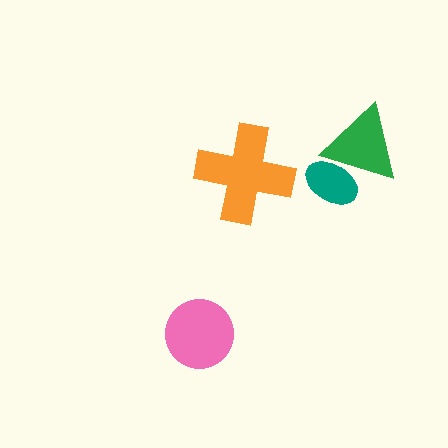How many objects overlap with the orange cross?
0 objects overlap with the orange cross.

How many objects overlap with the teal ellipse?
1 object overlaps with the teal ellipse.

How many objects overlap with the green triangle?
1 object overlaps with the green triangle.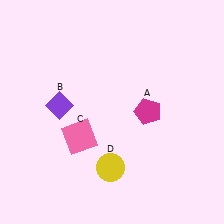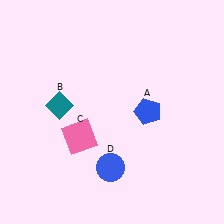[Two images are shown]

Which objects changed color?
A changed from magenta to blue. B changed from purple to teal. D changed from yellow to blue.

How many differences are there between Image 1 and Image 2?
There are 3 differences between the two images.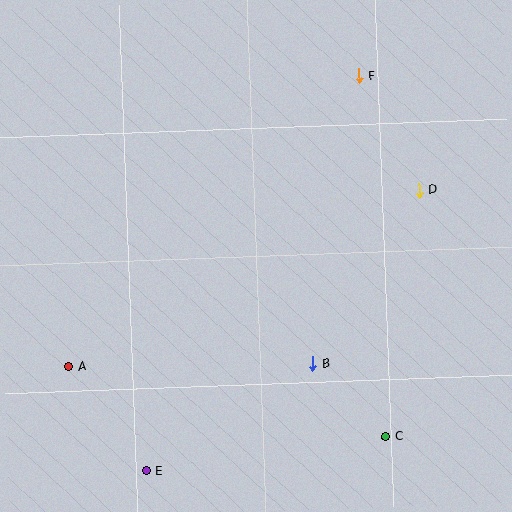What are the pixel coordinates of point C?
Point C is at (385, 436).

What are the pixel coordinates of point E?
Point E is at (146, 471).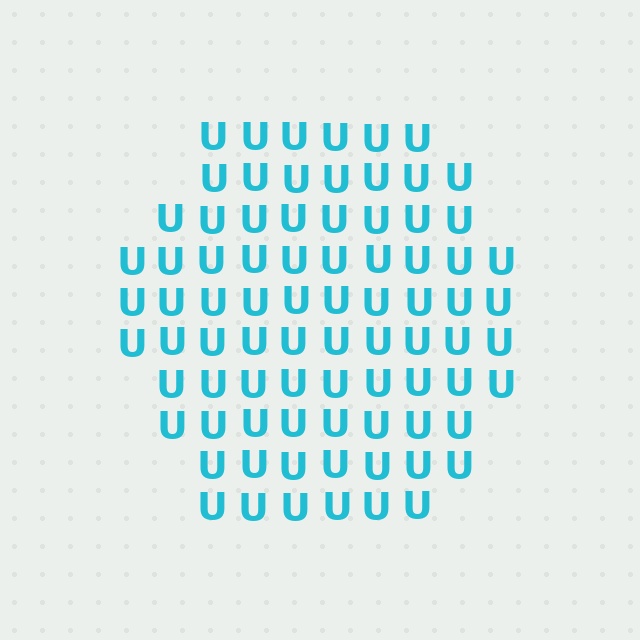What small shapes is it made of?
It is made of small letter U's.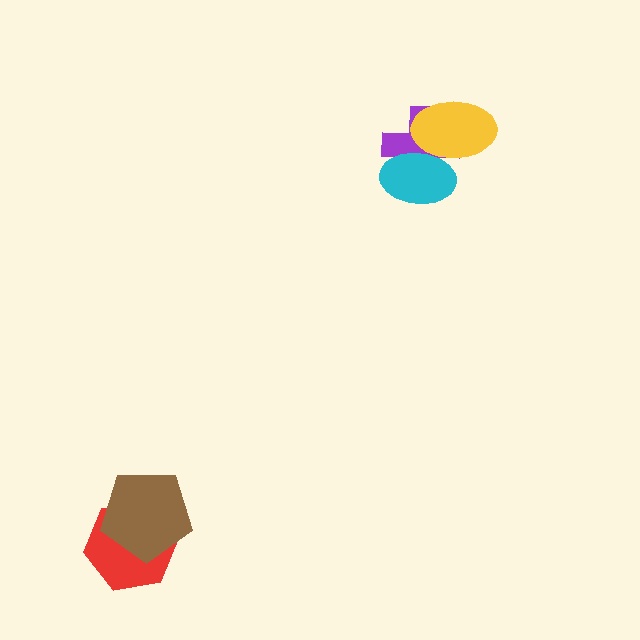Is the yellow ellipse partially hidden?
No, no other shape covers it.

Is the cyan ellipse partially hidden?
Yes, it is partially covered by another shape.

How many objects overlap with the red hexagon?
1 object overlaps with the red hexagon.